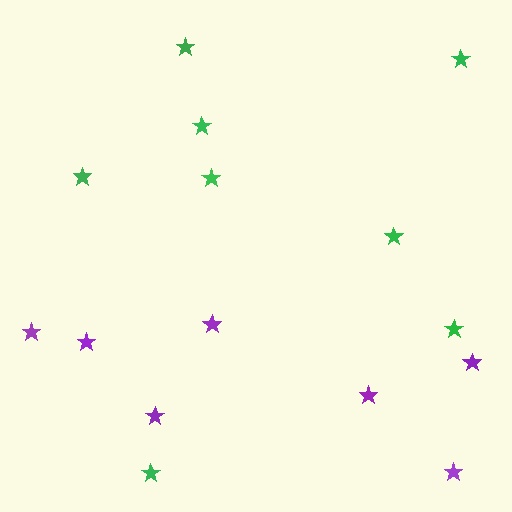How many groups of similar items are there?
There are 2 groups: one group of purple stars (7) and one group of green stars (8).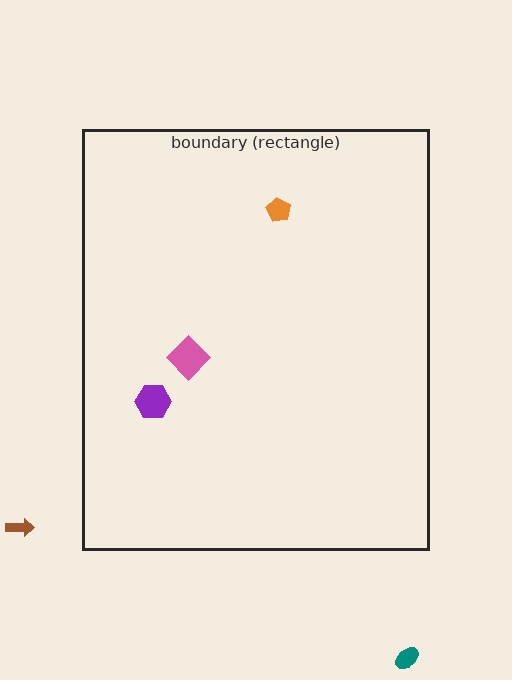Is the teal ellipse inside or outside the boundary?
Outside.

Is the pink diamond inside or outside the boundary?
Inside.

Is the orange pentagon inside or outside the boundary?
Inside.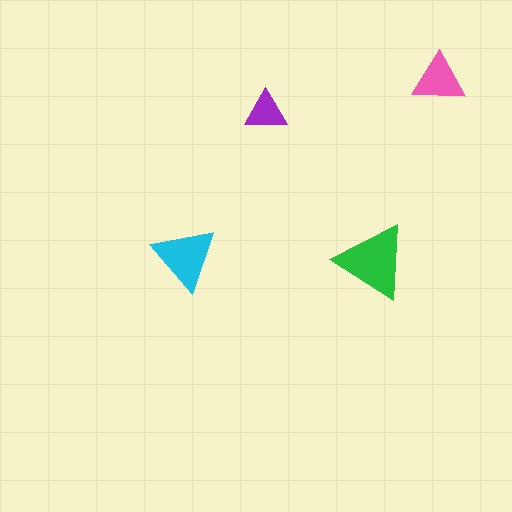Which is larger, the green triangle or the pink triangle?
The green one.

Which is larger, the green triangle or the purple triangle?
The green one.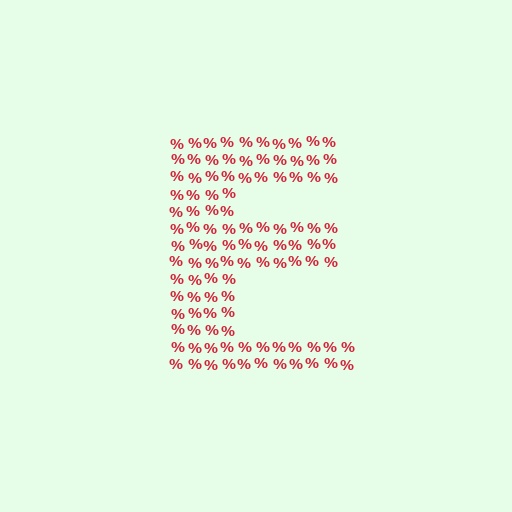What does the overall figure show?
The overall figure shows the letter E.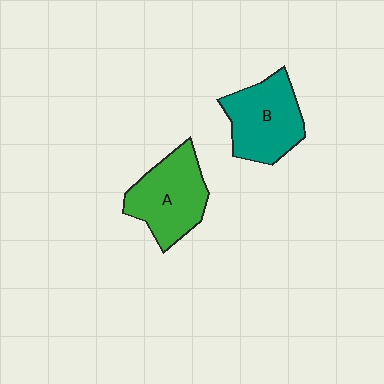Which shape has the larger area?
Shape A (green).